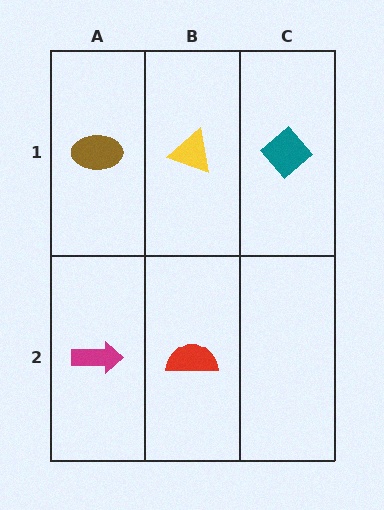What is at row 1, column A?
A brown ellipse.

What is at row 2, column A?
A magenta arrow.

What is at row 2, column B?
A red semicircle.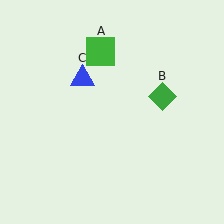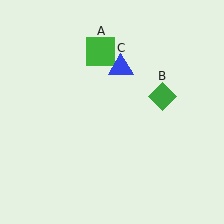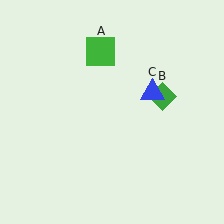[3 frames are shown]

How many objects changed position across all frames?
1 object changed position: blue triangle (object C).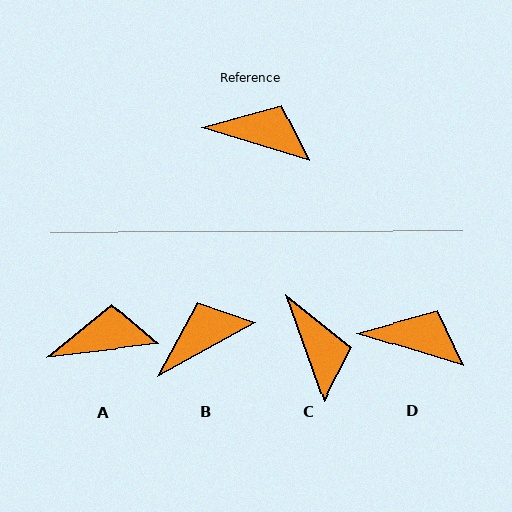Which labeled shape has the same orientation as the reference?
D.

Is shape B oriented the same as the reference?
No, it is off by about 46 degrees.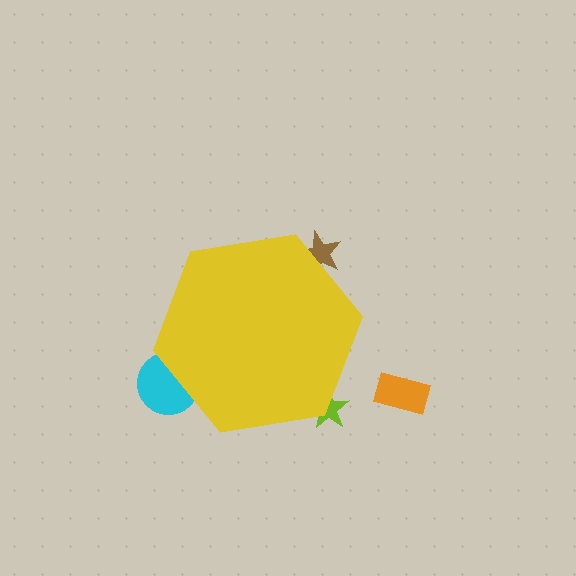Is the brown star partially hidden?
Yes, the brown star is partially hidden behind the yellow hexagon.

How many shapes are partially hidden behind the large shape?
3 shapes are partially hidden.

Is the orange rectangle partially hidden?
No, the orange rectangle is fully visible.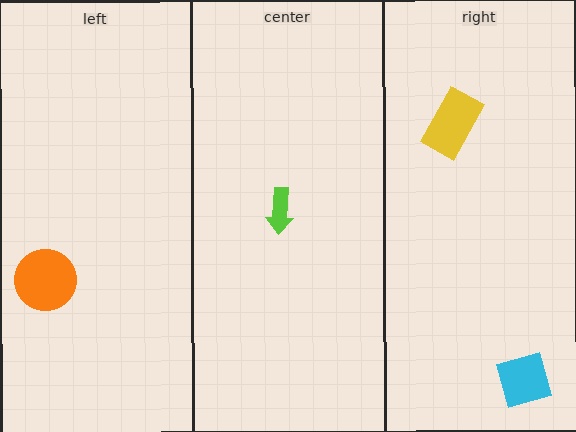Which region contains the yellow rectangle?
The right region.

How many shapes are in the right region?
2.